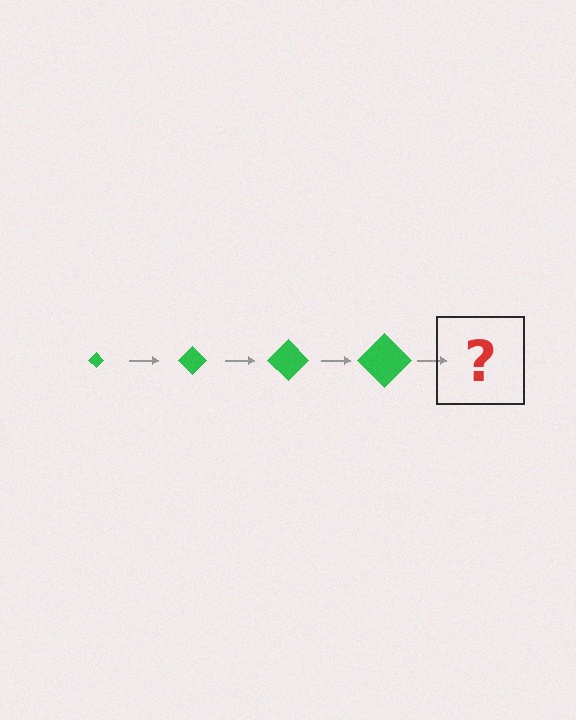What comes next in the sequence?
The next element should be a green diamond, larger than the previous one.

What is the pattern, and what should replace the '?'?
The pattern is that the diamond gets progressively larger each step. The '?' should be a green diamond, larger than the previous one.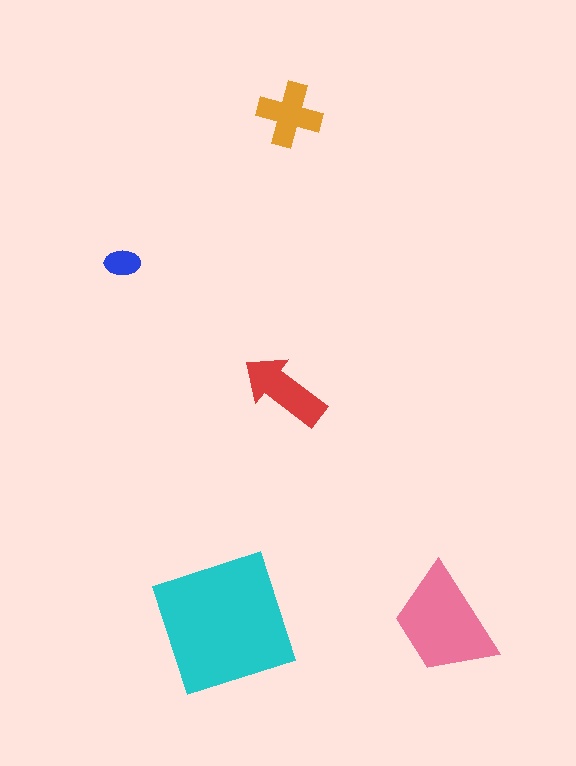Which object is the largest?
The cyan square.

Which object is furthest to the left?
The blue ellipse is leftmost.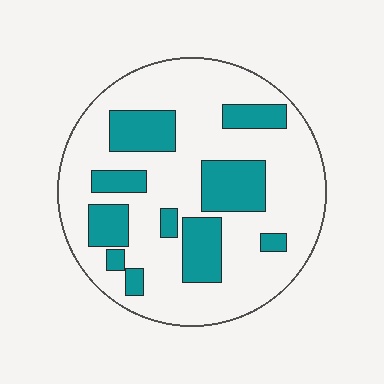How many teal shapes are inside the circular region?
10.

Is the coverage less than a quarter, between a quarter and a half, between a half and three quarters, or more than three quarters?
Between a quarter and a half.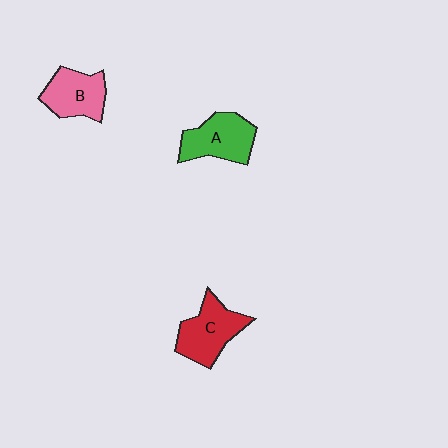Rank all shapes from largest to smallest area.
From largest to smallest: C (red), A (green), B (pink).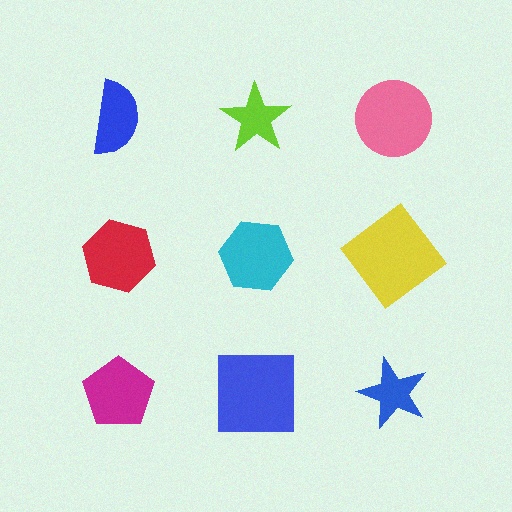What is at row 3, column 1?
A magenta pentagon.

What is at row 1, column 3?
A pink circle.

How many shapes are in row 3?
3 shapes.